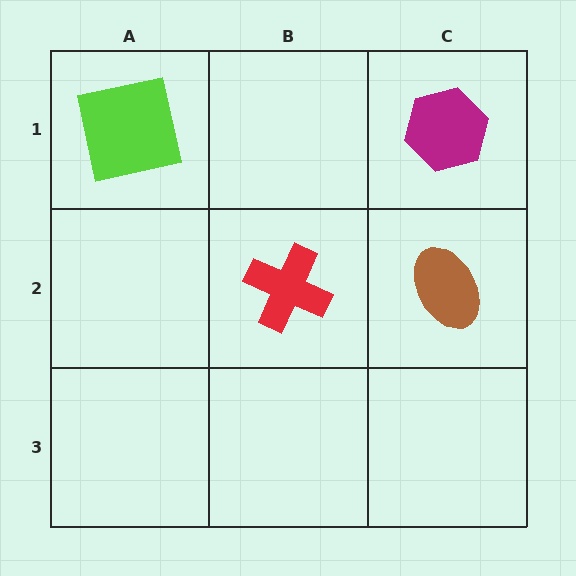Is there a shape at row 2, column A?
No, that cell is empty.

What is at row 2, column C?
A brown ellipse.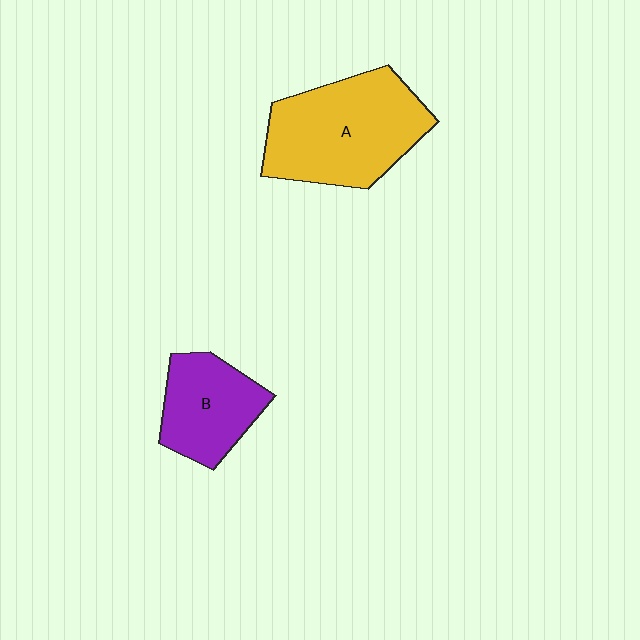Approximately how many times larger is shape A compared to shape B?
Approximately 1.7 times.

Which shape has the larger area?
Shape A (yellow).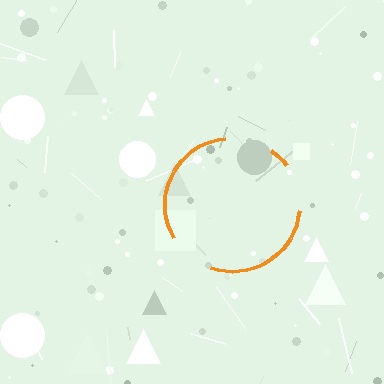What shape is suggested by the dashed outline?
The dashed outline suggests a circle.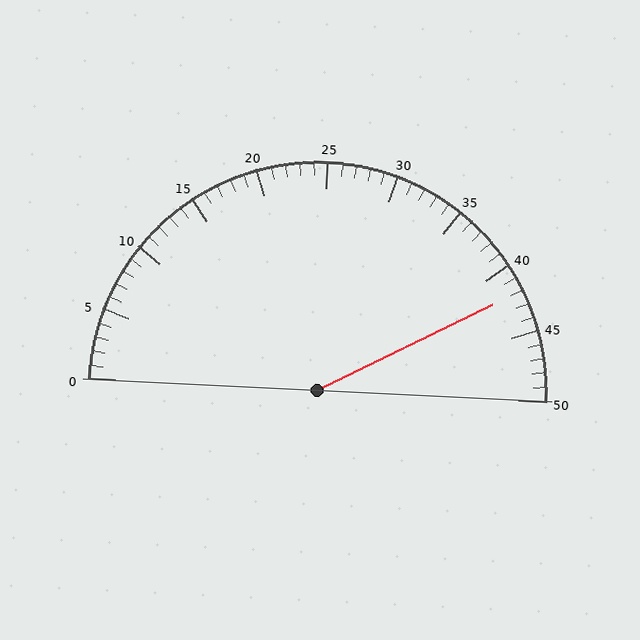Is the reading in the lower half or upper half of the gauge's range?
The reading is in the upper half of the range (0 to 50).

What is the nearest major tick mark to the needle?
The nearest major tick mark is 40.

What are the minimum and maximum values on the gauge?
The gauge ranges from 0 to 50.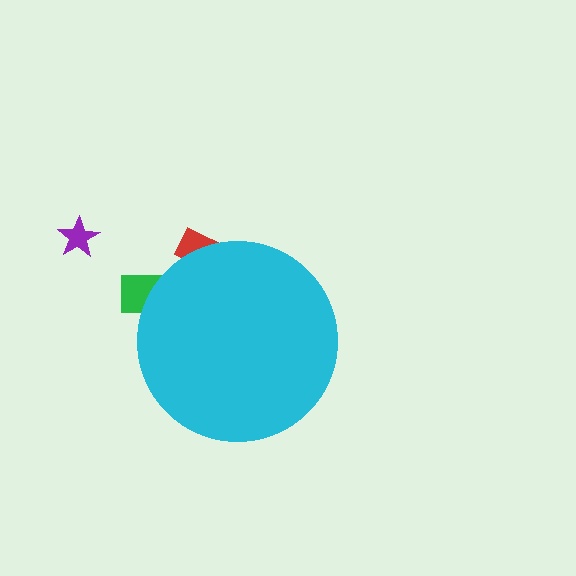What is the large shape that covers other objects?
A cyan circle.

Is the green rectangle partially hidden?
Yes, the green rectangle is partially hidden behind the cyan circle.